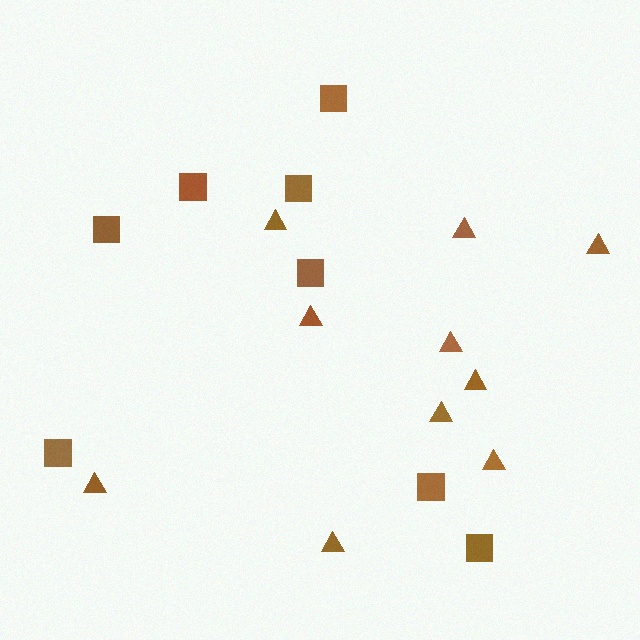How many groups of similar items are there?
There are 2 groups: one group of squares (8) and one group of triangles (10).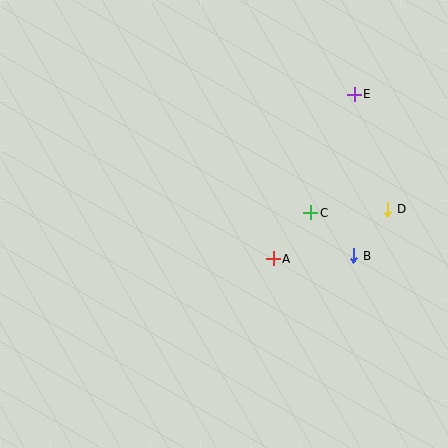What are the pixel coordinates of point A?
Point A is at (273, 259).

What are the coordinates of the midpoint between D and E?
The midpoint between D and E is at (371, 152).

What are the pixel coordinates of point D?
Point D is at (388, 209).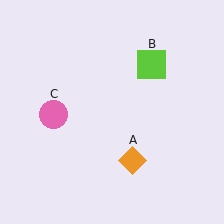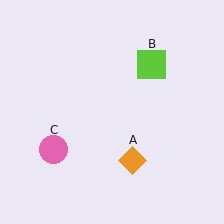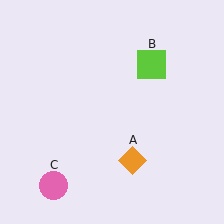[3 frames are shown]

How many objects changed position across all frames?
1 object changed position: pink circle (object C).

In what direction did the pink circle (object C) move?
The pink circle (object C) moved down.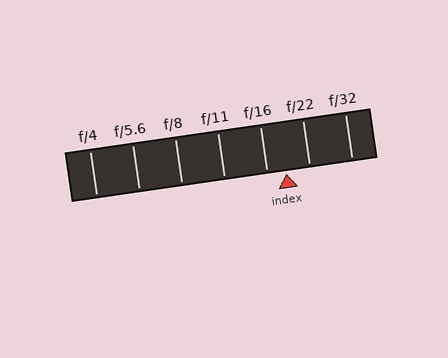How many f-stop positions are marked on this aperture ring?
There are 7 f-stop positions marked.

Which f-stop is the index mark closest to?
The index mark is closest to f/16.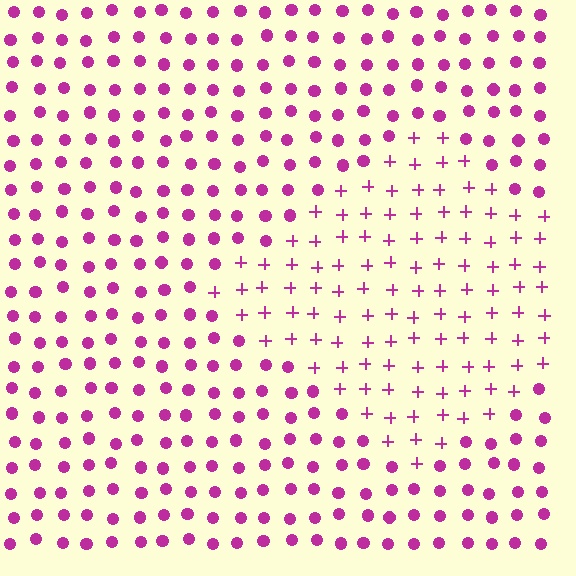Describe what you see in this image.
The image is filled with small magenta elements arranged in a uniform grid. A diamond-shaped region contains plus signs, while the surrounding area contains circles. The boundary is defined purely by the change in element shape.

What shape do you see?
I see a diamond.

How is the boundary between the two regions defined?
The boundary is defined by a change in element shape: plus signs inside vs. circles outside. All elements share the same color and spacing.